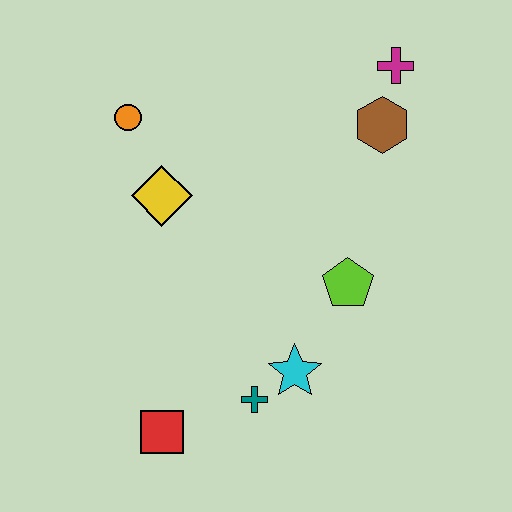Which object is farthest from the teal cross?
The magenta cross is farthest from the teal cross.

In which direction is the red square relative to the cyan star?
The red square is to the left of the cyan star.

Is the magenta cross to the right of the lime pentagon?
Yes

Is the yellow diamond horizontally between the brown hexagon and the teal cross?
No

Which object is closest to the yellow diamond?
The orange circle is closest to the yellow diamond.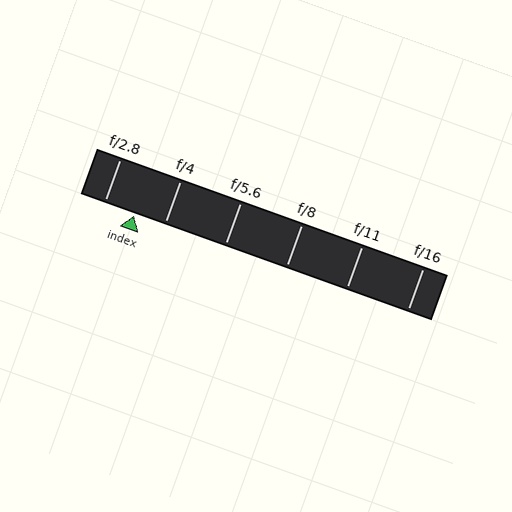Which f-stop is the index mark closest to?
The index mark is closest to f/4.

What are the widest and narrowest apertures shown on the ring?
The widest aperture shown is f/2.8 and the narrowest is f/16.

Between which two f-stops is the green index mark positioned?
The index mark is between f/2.8 and f/4.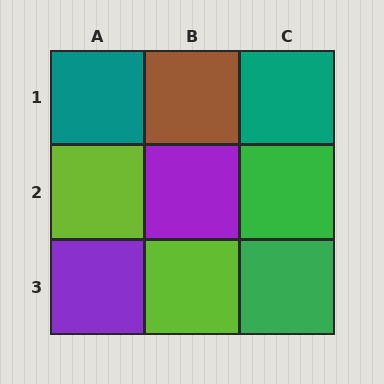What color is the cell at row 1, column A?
Teal.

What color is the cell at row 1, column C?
Teal.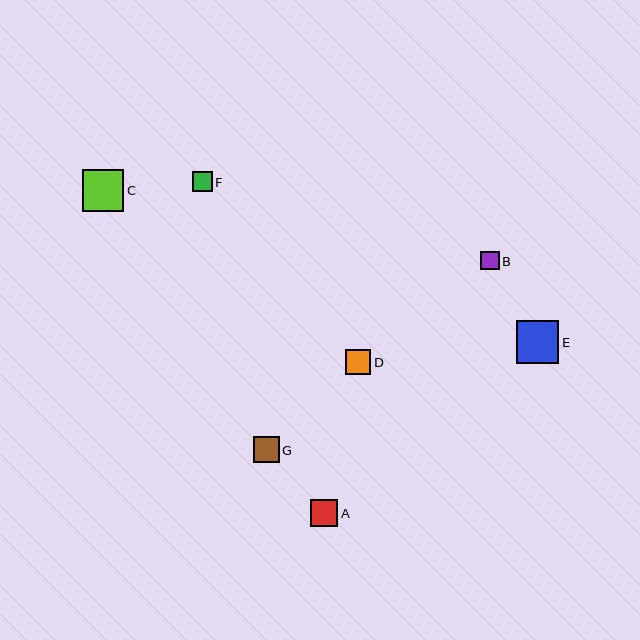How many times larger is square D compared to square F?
Square D is approximately 1.2 times the size of square F.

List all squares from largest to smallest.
From largest to smallest: E, C, A, G, D, F, B.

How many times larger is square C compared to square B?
Square C is approximately 2.3 times the size of square B.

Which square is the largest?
Square E is the largest with a size of approximately 43 pixels.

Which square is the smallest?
Square B is the smallest with a size of approximately 18 pixels.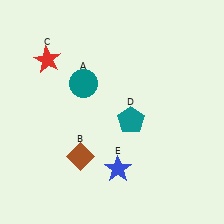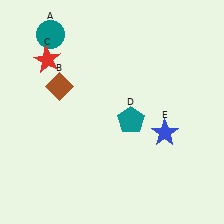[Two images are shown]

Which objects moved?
The objects that moved are: the teal circle (A), the brown diamond (B), the blue star (E).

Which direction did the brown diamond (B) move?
The brown diamond (B) moved up.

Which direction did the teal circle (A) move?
The teal circle (A) moved up.